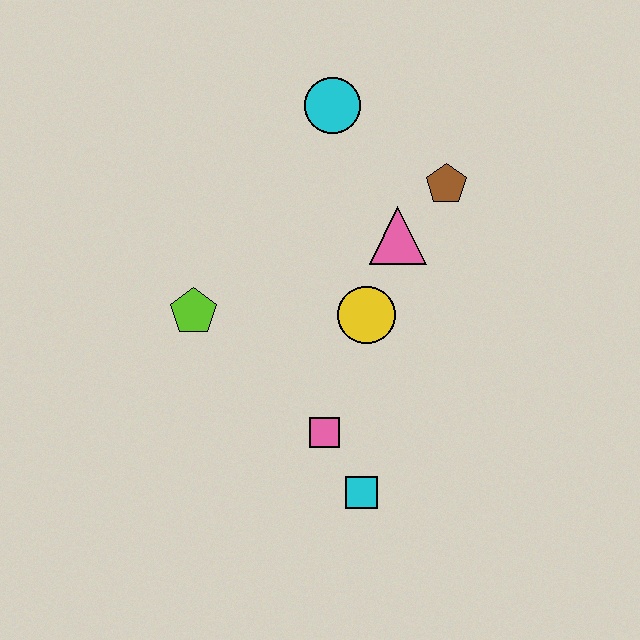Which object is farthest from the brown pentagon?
The cyan square is farthest from the brown pentagon.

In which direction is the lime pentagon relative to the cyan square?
The lime pentagon is above the cyan square.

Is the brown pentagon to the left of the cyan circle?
No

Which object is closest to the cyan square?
The pink square is closest to the cyan square.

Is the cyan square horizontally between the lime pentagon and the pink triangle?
Yes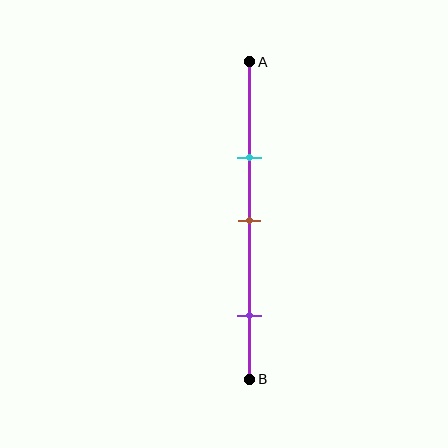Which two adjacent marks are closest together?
The cyan and brown marks are the closest adjacent pair.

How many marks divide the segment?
There are 3 marks dividing the segment.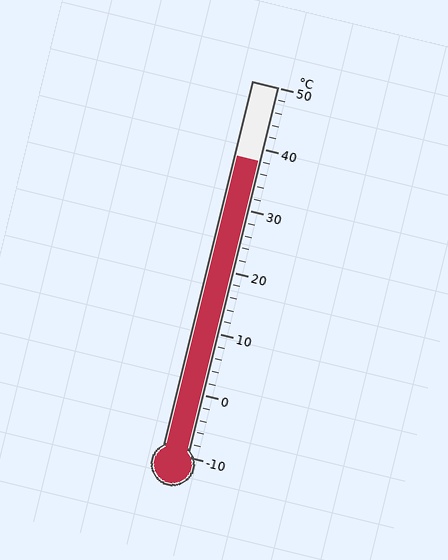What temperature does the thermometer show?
The thermometer shows approximately 38°C.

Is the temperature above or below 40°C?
The temperature is below 40°C.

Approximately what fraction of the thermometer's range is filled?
The thermometer is filled to approximately 80% of its range.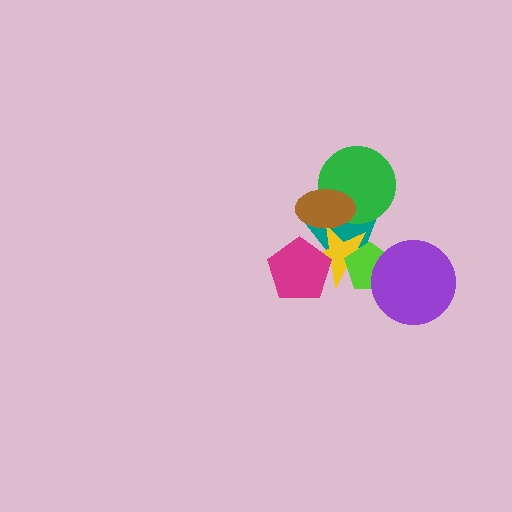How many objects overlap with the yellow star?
4 objects overlap with the yellow star.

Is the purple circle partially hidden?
No, no other shape covers it.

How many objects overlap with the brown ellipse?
3 objects overlap with the brown ellipse.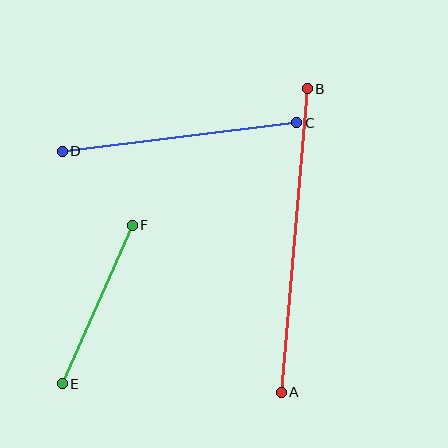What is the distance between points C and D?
The distance is approximately 236 pixels.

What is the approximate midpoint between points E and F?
The midpoint is at approximately (97, 304) pixels.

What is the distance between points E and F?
The distance is approximately 174 pixels.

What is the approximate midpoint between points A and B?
The midpoint is at approximately (294, 241) pixels.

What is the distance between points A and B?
The distance is approximately 305 pixels.